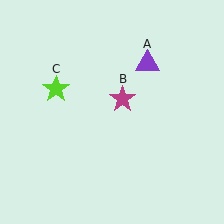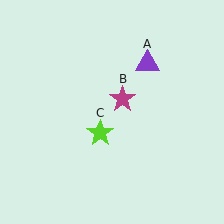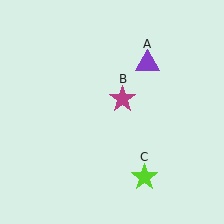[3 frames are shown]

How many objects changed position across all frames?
1 object changed position: lime star (object C).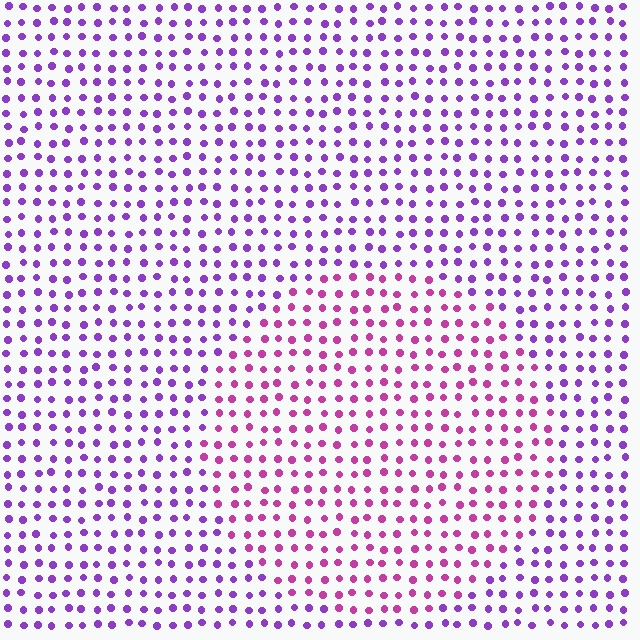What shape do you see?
I see a circle.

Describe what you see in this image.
The image is filled with small purple elements in a uniform arrangement. A circle-shaped region is visible where the elements are tinted to a slightly different hue, forming a subtle color boundary.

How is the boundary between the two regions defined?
The boundary is defined purely by a slight shift in hue (about 39 degrees). Spacing, size, and orientation are identical on both sides.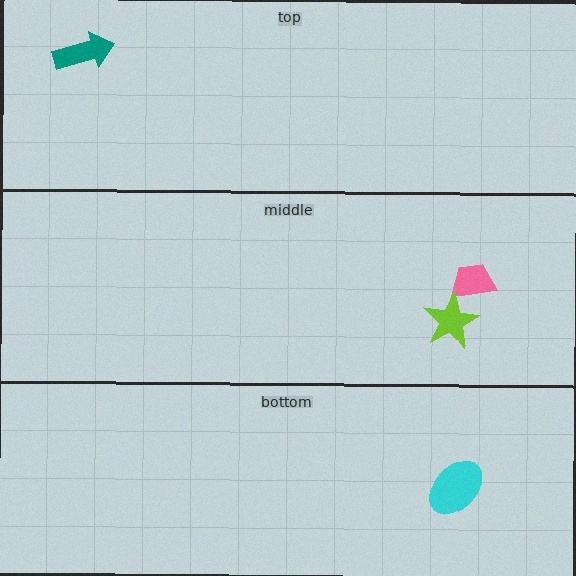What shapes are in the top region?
The teal arrow.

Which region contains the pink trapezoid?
The middle region.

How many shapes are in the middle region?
2.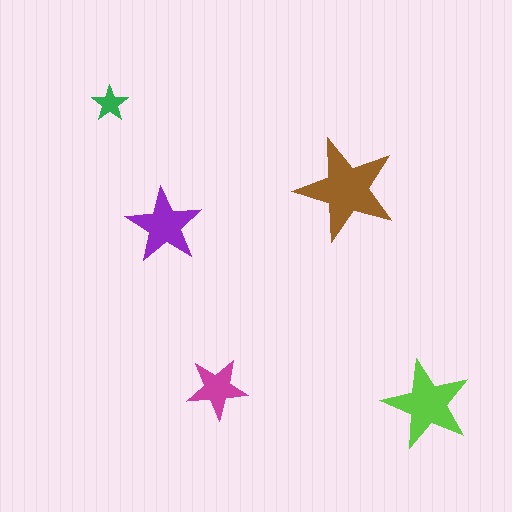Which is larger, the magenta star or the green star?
The magenta one.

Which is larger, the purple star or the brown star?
The brown one.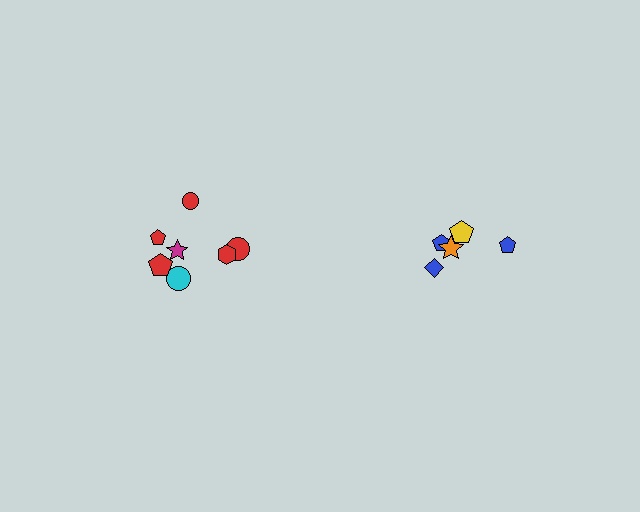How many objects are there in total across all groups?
There are 12 objects.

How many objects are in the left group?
There are 7 objects.